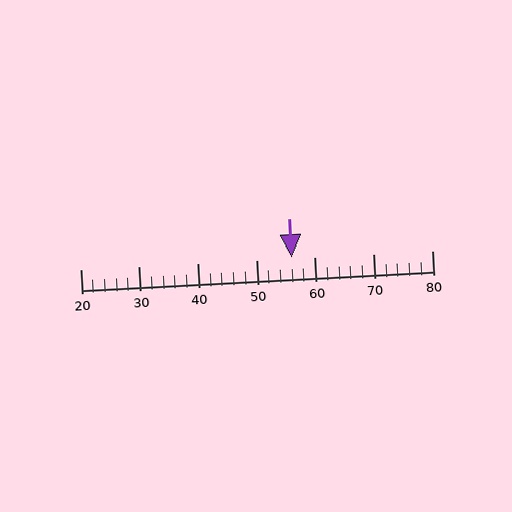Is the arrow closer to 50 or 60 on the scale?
The arrow is closer to 60.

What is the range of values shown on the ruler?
The ruler shows values from 20 to 80.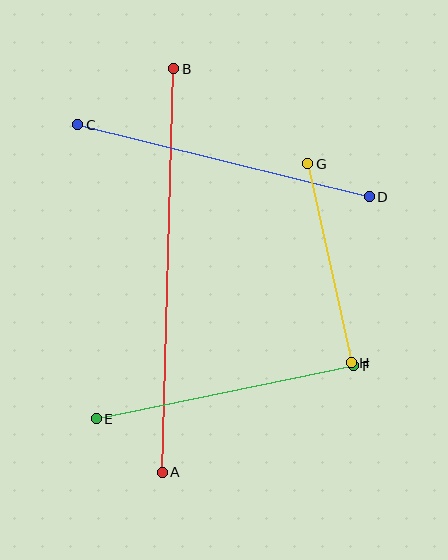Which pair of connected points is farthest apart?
Points A and B are farthest apart.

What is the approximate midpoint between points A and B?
The midpoint is at approximately (168, 270) pixels.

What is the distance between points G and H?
The distance is approximately 204 pixels.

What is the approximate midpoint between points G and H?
The midpoint is at approximately (329, 263) pixels.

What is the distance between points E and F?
The distance is approximately 263 pixels.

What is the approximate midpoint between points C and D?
The midpoint is at approximately (223, 161) pixels.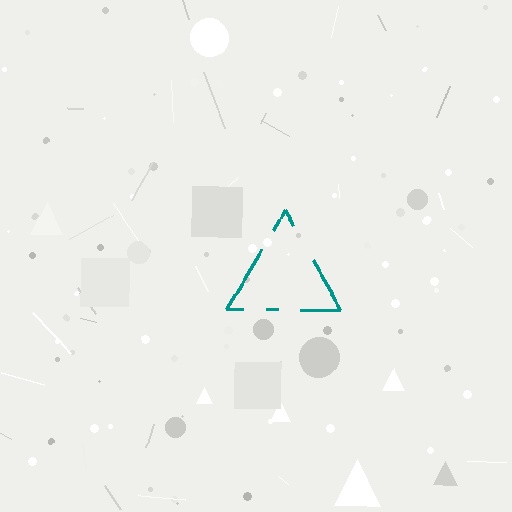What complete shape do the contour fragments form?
The contour fragments form a triangle.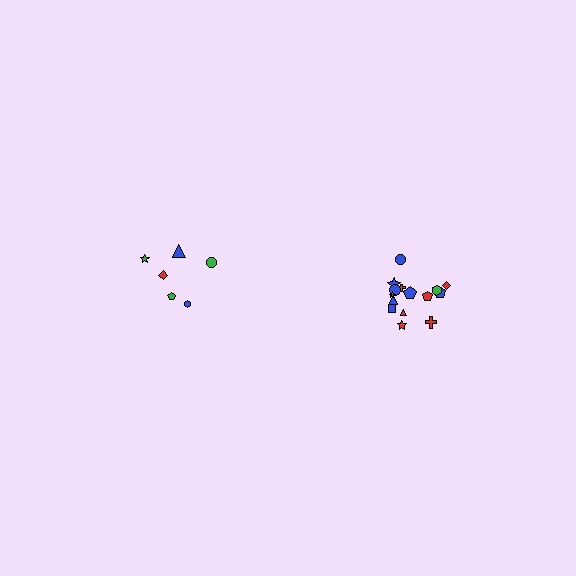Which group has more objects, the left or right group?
The right group.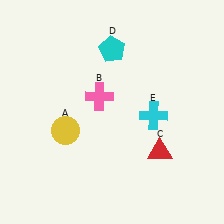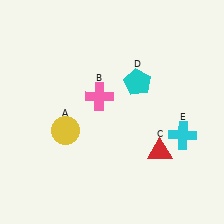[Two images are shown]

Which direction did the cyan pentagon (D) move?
The cyan pentagon (D) moved down.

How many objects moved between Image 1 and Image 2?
2 objects moved between the two images.